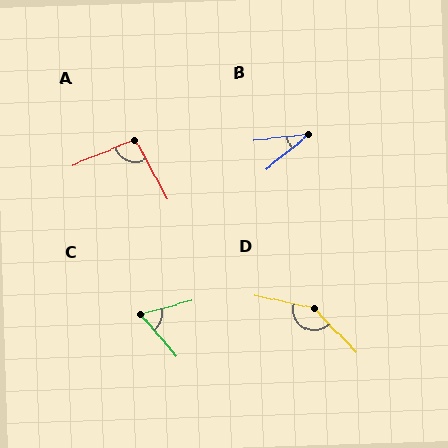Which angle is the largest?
D, at approximately 147 degrees.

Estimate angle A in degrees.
Approximately 96 degrees.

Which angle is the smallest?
B, at approximately 33 degrees.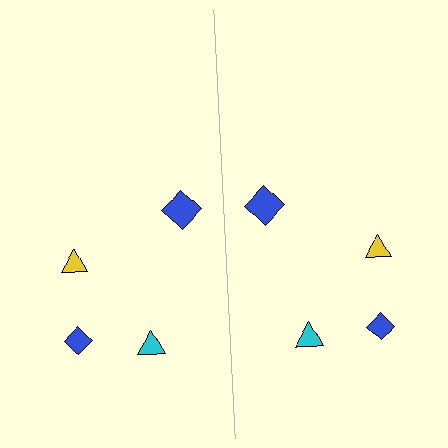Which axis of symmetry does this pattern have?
The pattern has a vertical axis of symmetry running through the center of the image.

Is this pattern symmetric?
Yes, this pattern has bilateral (reflection) symmetry.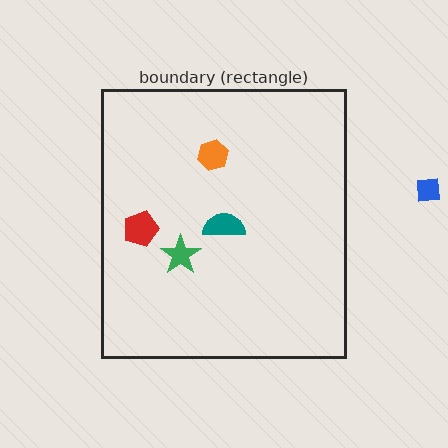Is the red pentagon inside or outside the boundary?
Inside.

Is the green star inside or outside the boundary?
Inside.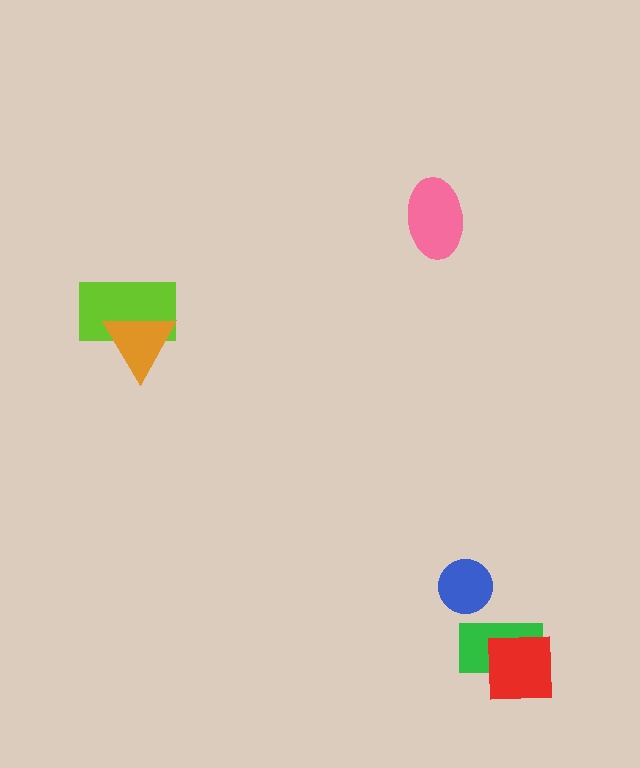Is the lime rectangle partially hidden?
Yes, it is partially covered by another shape.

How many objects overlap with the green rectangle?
1 object overlaps with the green rectangle.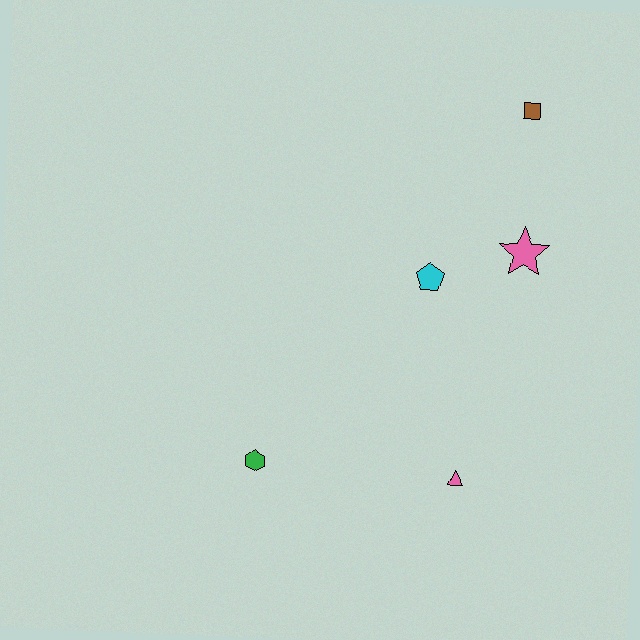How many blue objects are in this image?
There are no blue objects.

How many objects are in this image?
There are 5 objects.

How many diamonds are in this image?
There are no diamonds.